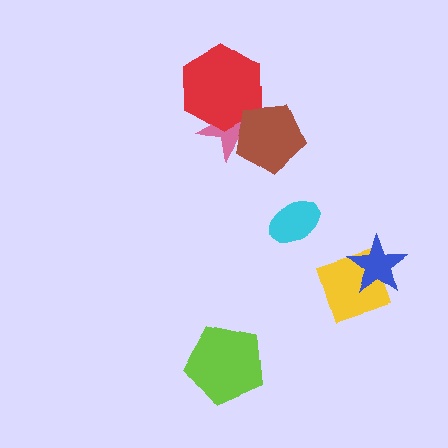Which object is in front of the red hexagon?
The brown pentagon is in front of the red hexagon.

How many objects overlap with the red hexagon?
2 objects overlap with the red hexagon.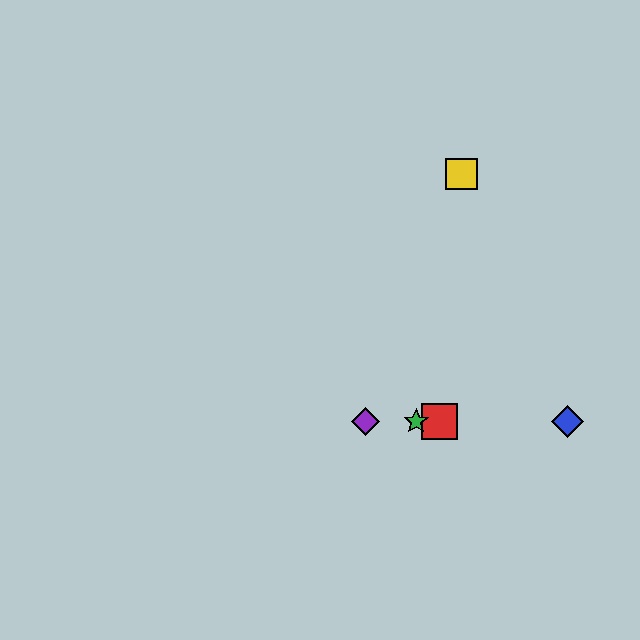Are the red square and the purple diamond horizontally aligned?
Yes, both are at y≈421.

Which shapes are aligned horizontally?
The red square, the blue diamond, the green star, the purple diamond are aligned horizontally.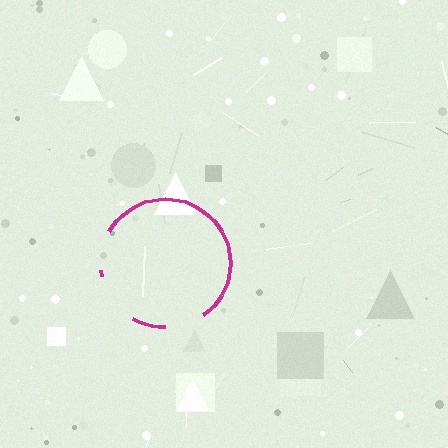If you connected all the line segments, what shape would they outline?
They would outline a circle.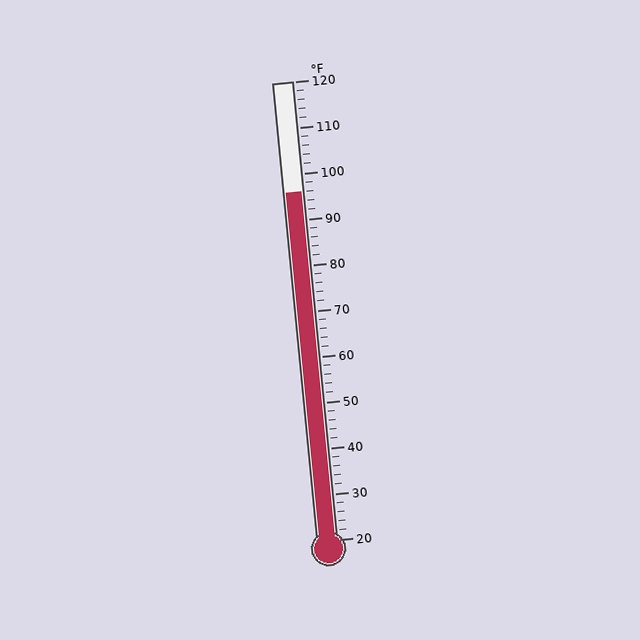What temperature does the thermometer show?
The thermometer shows approximately 96°F.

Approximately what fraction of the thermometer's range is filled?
The thermometer is filled to approximately 75% of its range.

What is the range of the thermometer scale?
The thermometer scale ranges from 20°F to 120°F.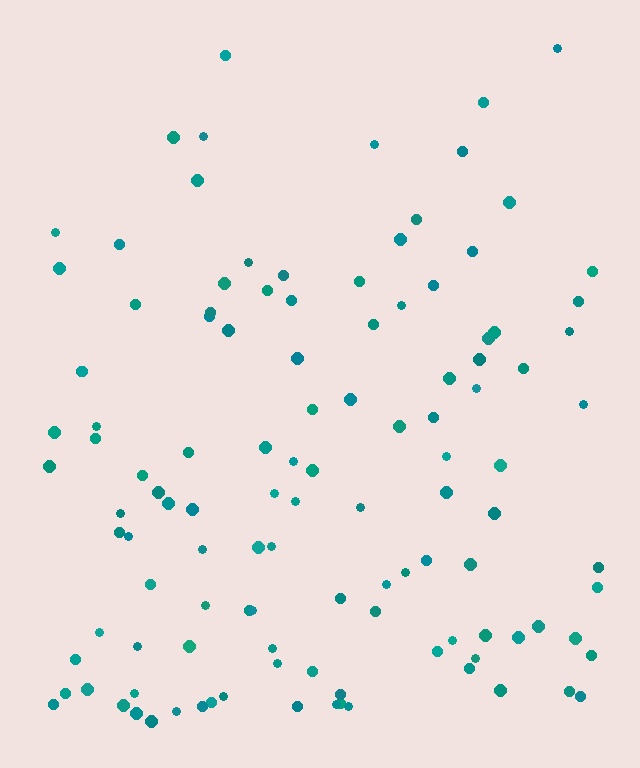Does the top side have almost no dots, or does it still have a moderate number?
Still a moderate number, just noticeably fewer than the bottom.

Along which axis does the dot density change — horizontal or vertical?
Vertical.